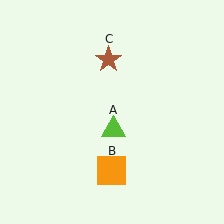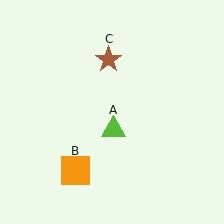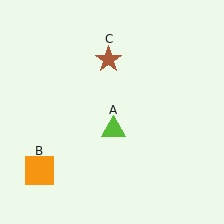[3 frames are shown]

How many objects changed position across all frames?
1 object changed position: orange square (object B).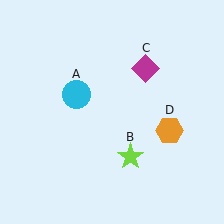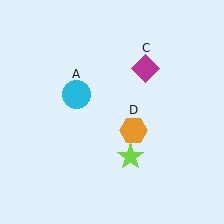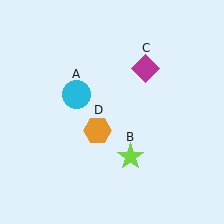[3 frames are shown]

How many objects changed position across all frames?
1 object changed position: orange hexagon (object D).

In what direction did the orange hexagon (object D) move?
The orange hexagon (object D) moved left.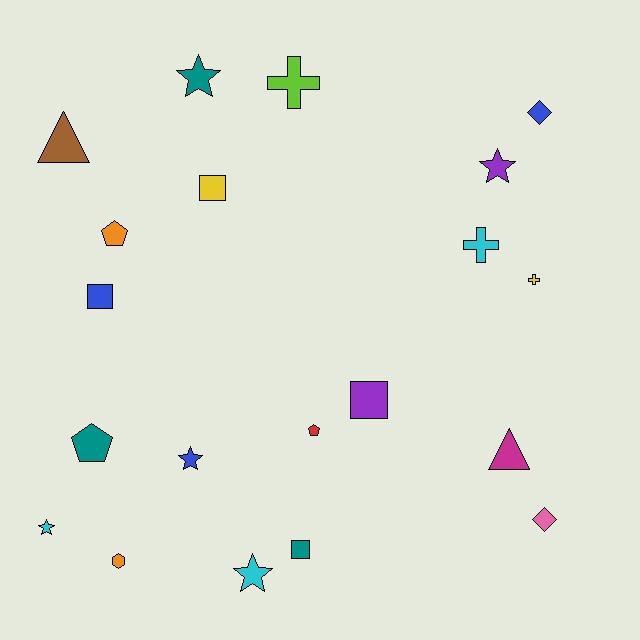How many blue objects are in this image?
There are 3 blue objects.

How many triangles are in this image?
There are 2 triangles.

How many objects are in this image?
There are 20 objects.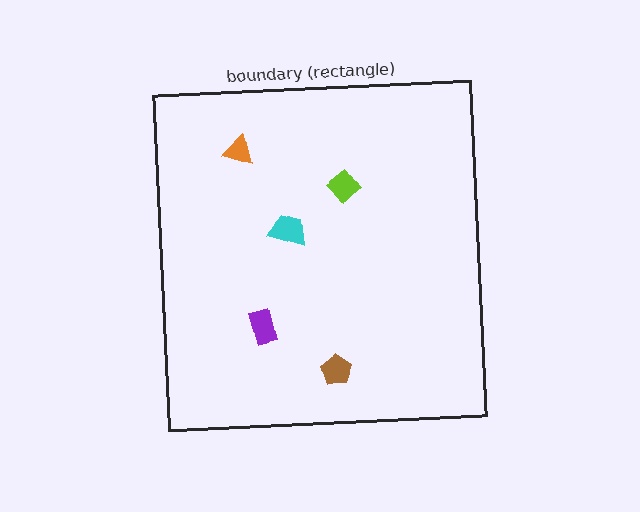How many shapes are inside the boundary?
5 inside, 0 outside.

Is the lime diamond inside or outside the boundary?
Inside.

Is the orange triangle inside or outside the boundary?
Inside.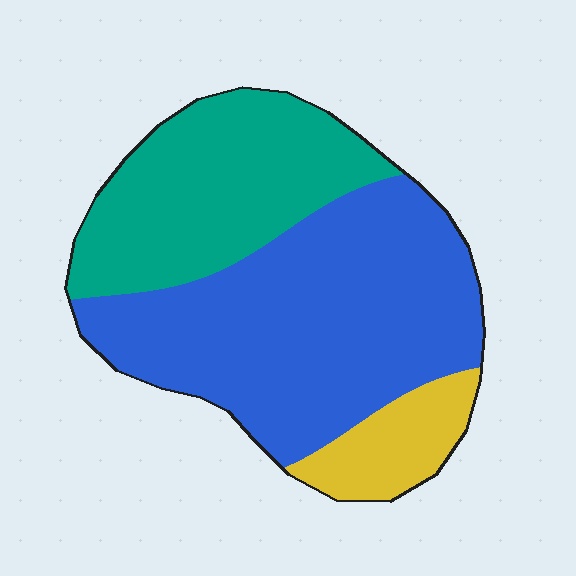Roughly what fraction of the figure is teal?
Teal takes up about one third (1/3) of the figure.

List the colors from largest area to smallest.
From largest to smallest: blue, teal, yellow.